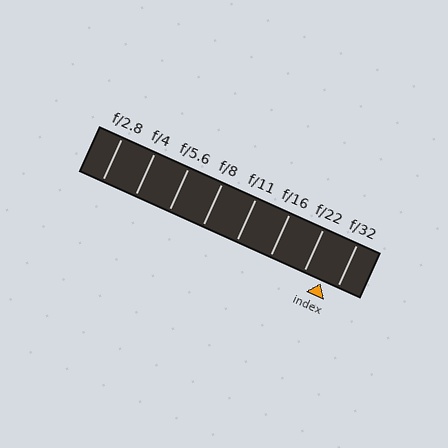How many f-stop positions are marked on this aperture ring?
There are 8 f-stop positions marked.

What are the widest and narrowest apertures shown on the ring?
The widest aperture shown is f/2.8 and the narrowest is f/32.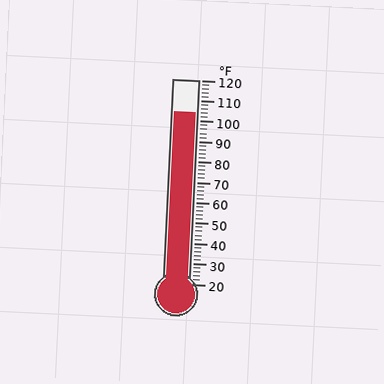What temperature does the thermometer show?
The thermometer shows approximately 104°F.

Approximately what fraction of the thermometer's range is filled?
The thermometer is filled to approximately 85% of its range.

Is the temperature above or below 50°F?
The temperature is above 50°F.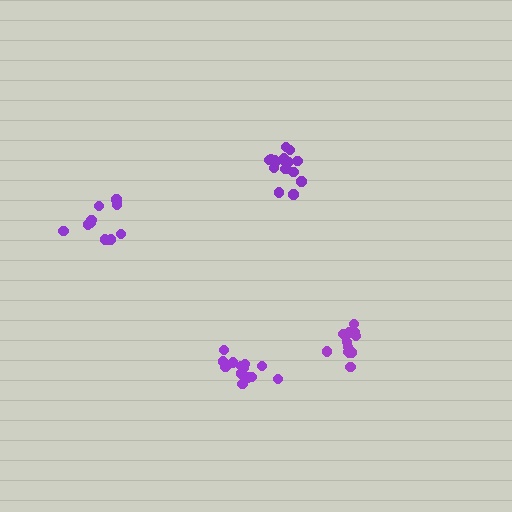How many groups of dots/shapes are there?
There are 4 groups.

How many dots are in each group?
Group 1: 13 dots, Group 2: 11 dots, Group 3: 13 dots, Group 4: 17 dots (54 total).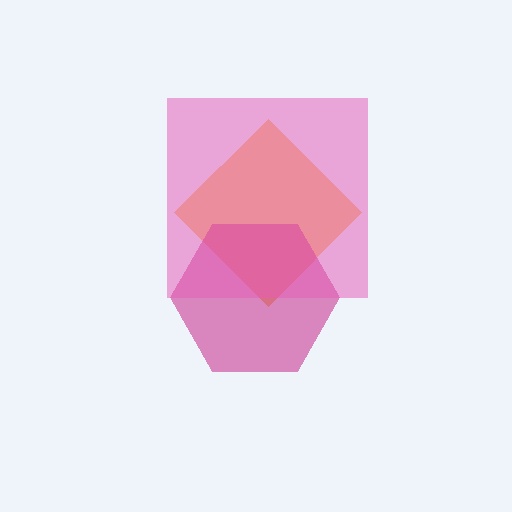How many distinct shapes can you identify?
There are 3 distinct shapes: an orange diamond, a magenta hexagon, a pink square.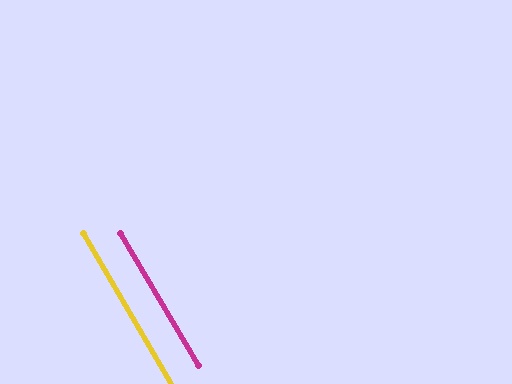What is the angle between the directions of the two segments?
Approximately 0 degrees.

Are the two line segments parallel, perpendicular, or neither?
Parallel — their directions differ by only 0.3°.